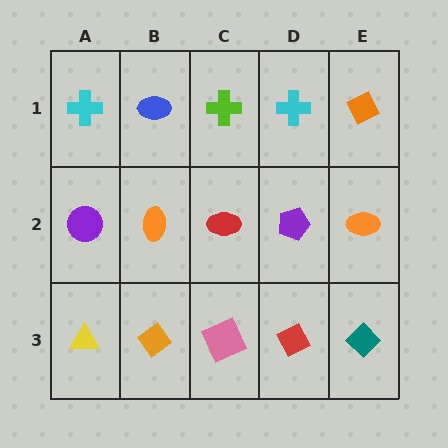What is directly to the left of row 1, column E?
A cyan cross.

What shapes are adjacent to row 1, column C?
A red ellipse (row 2, column C), a blue ellipse (row 1, column B), a cyan cross (row 1, column D).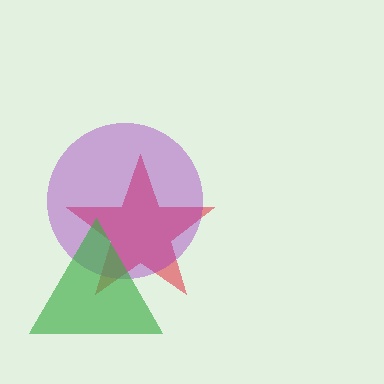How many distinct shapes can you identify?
There are 3 distinct shapes: a red star, a purple circle, a green triangle.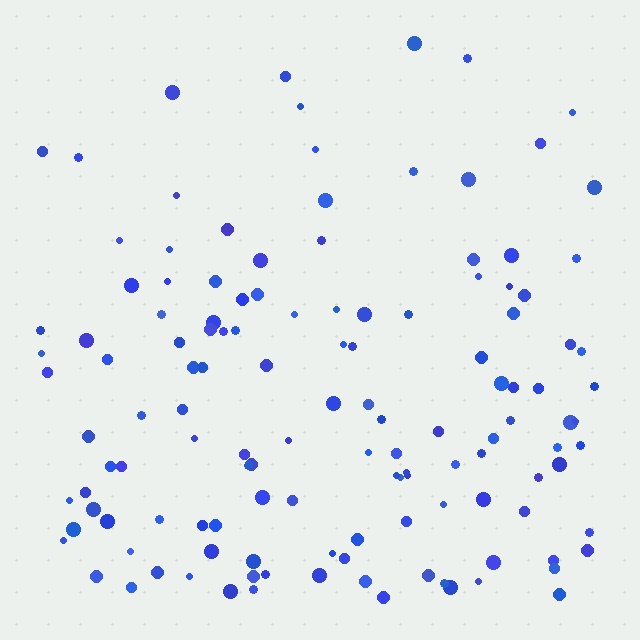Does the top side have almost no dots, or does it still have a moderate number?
Still a moderate number, just noticeably fewer than the bottom.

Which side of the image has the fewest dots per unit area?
The top.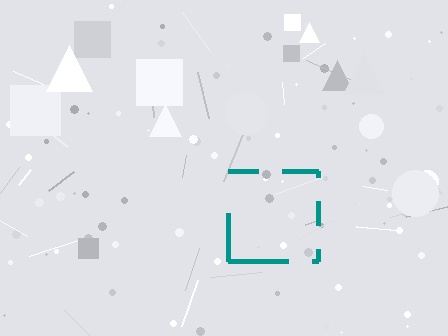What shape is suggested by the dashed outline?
The dashed outline suggests a square.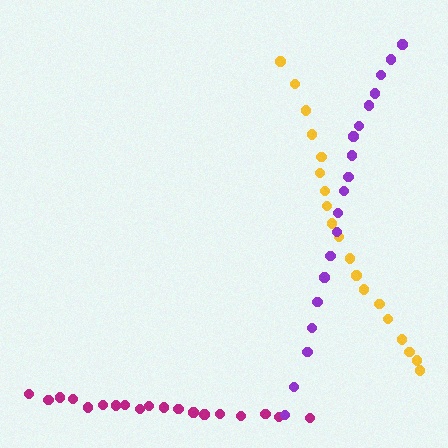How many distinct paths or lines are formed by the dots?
There are 3 distinct paths.